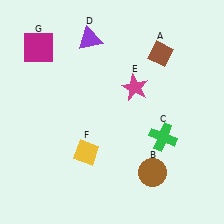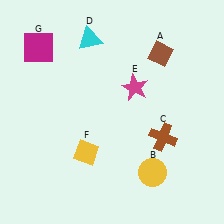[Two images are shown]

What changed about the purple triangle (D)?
In Image 1, D is purple. In Image 2, it changed to cyan.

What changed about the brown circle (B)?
In Image 1, B is brown. In Image 2, it changed to yellow.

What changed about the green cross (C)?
In Image 1, C is green. In Image 2, it changed to brown.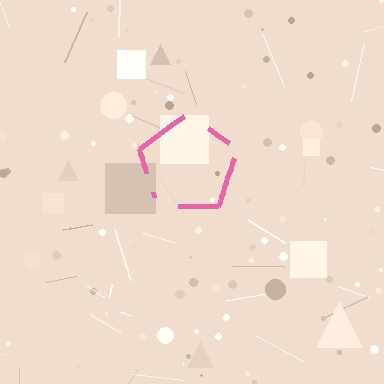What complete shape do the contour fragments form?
The contour fragments form a pentagon.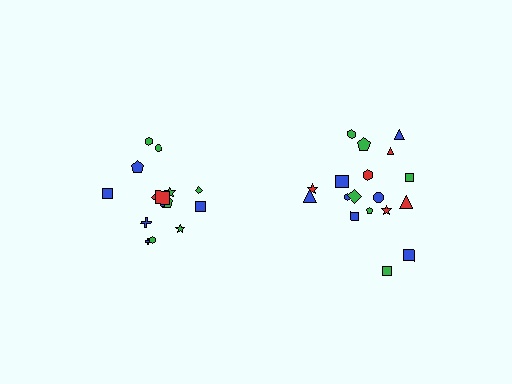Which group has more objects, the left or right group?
The right group.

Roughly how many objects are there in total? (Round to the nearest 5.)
Roughly 35 objects in total.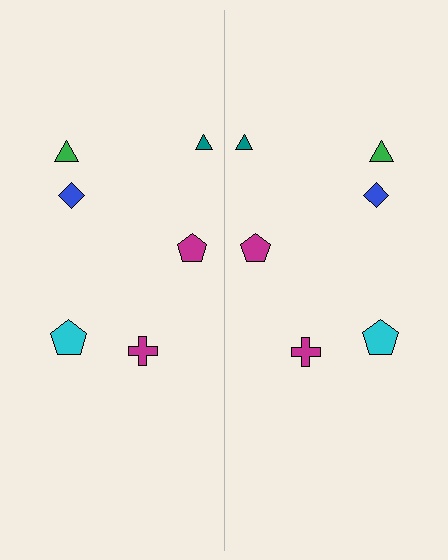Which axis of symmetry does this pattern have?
The pattern has a vertical axis of symmetry running through the center of the image.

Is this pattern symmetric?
Yes, this pattern has bilateral (reflection) symmetry.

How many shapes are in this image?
There are 12 shapes in this image.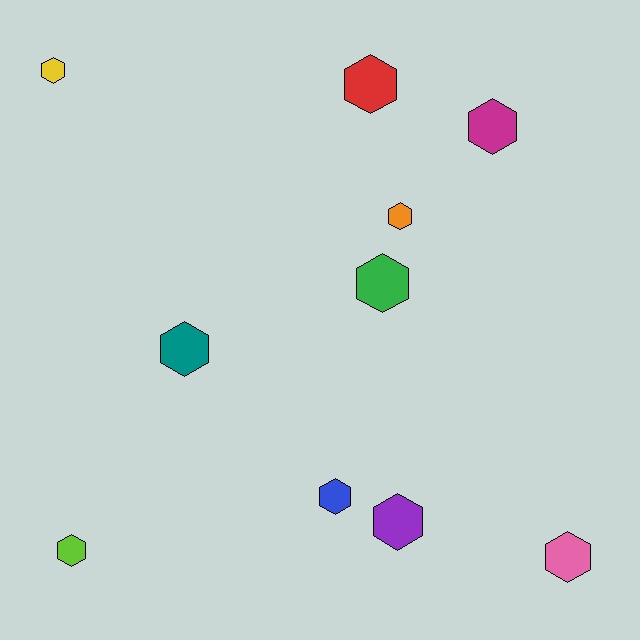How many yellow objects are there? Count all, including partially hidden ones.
There is 1 yellow object.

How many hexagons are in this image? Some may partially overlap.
There are 10 hexagons.